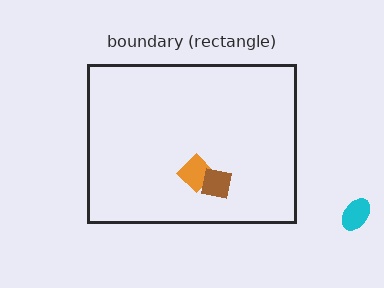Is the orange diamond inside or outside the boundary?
Inside.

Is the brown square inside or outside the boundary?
Inside.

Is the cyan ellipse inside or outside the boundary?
Outside.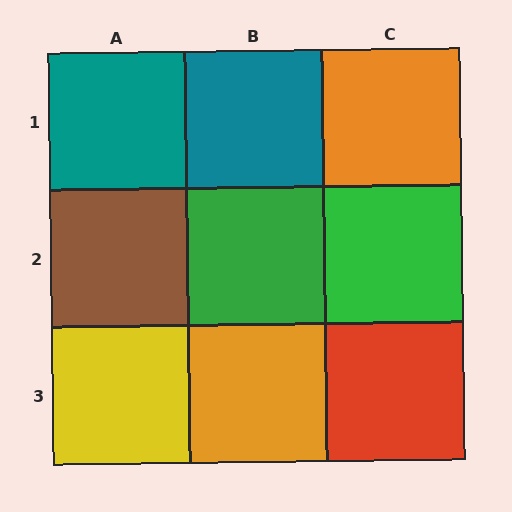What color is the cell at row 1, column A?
Teal.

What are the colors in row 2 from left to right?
Brown, green, green.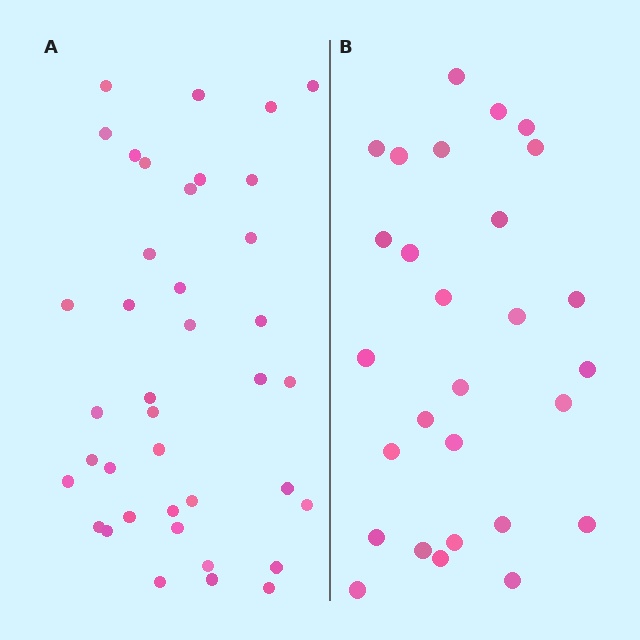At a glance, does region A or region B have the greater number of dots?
Region A (the left region) has more dots.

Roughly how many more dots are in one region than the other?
Region A has roughly 12 or so more dots than region B.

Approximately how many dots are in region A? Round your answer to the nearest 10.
About 40 dots. (The exact count is 39, which rounds to 40.)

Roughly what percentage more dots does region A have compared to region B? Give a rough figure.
About 40% more.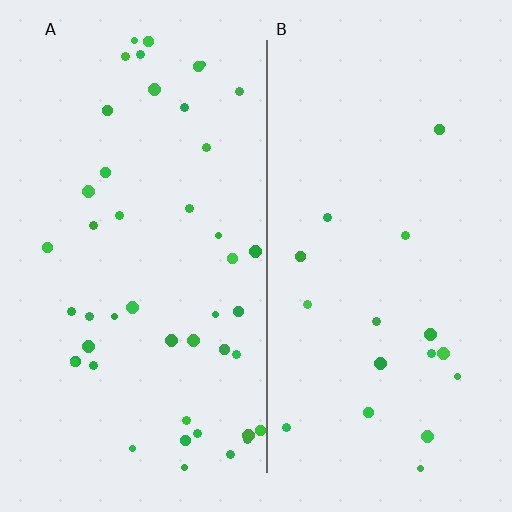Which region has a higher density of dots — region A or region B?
A (the left).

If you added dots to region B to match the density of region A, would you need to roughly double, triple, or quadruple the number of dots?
Approximately triple.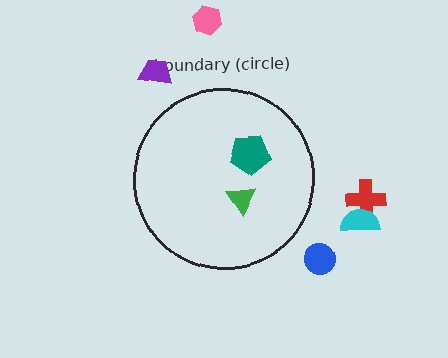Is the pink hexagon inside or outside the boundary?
Outside.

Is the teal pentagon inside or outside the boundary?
Inside.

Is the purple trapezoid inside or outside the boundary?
Outside.